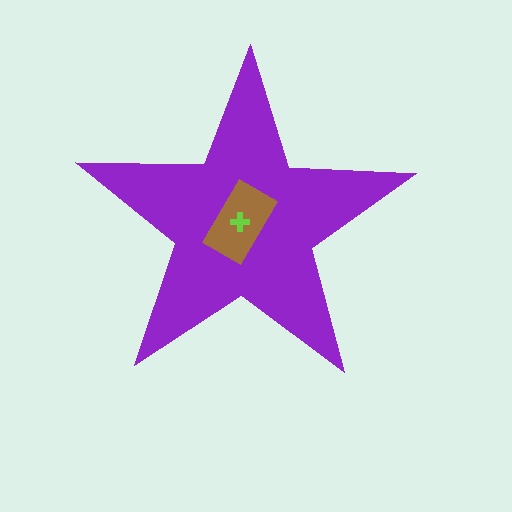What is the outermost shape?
The purple star.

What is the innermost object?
The lime cross.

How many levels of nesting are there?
3.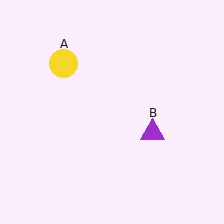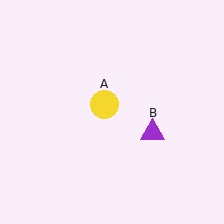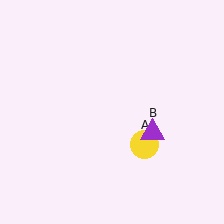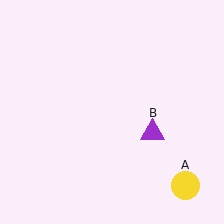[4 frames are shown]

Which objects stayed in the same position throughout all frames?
Purple triangle (object B) remained stationary.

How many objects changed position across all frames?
1 object changed position: yellow circle (object A).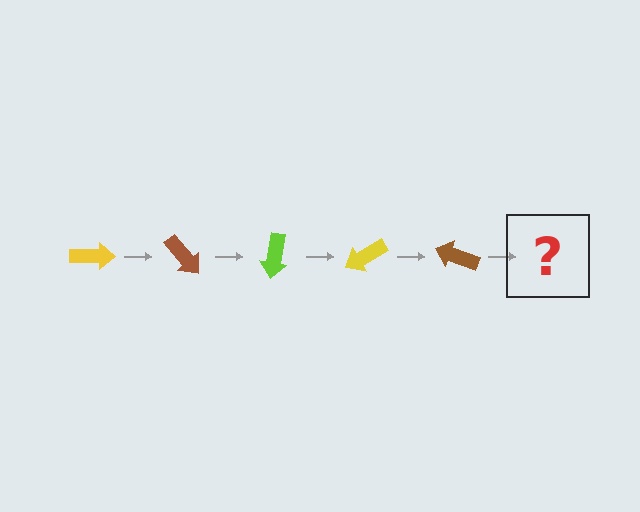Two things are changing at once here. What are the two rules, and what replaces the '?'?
The two rules are that it rotates 50 degrees each step and the color cycles through yellow, brown, and lime. The '?' should be a lime arrow, rotated 250 degrees from the start.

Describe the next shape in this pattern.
It should be a lime arrow, rotated 250 degrees from the start.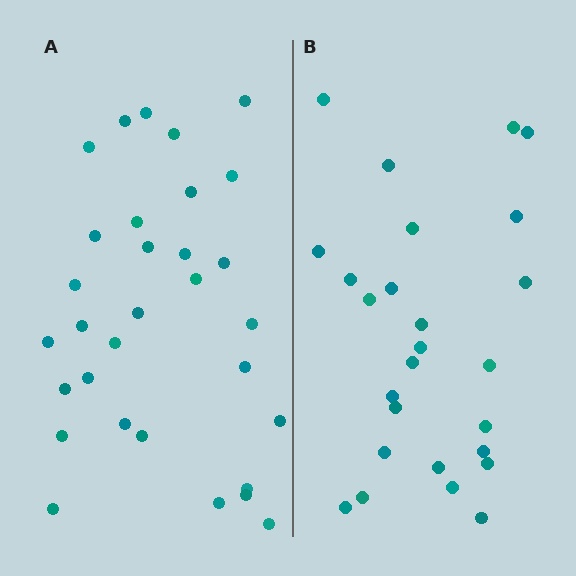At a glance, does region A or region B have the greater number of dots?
Region A (the left region) has more dots.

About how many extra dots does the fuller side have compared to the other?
Region A has about 5 more dots than region B.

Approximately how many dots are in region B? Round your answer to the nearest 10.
About 30 dots. (The exact count is 26, which rounds to 30.)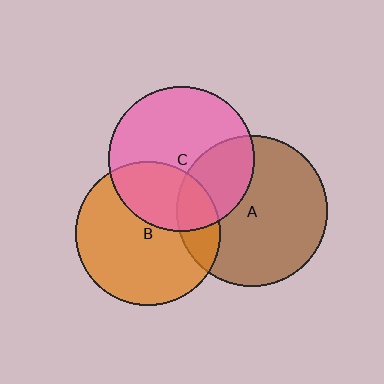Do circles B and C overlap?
Yes.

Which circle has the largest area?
Circle A (brown).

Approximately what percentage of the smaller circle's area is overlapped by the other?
Approximately 35%.